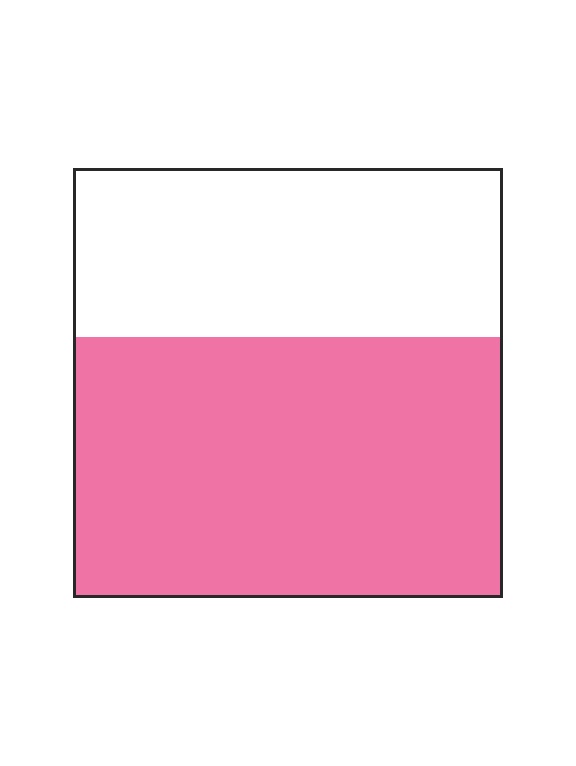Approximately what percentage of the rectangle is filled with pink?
Approximately 60%.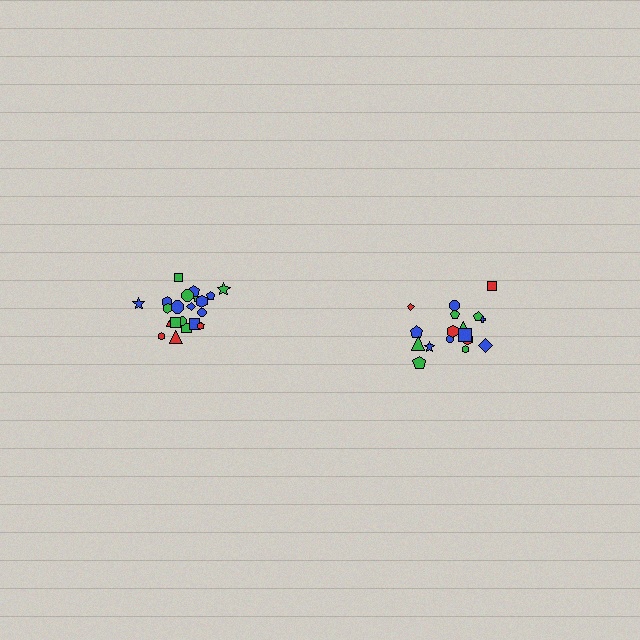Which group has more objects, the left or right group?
The left group.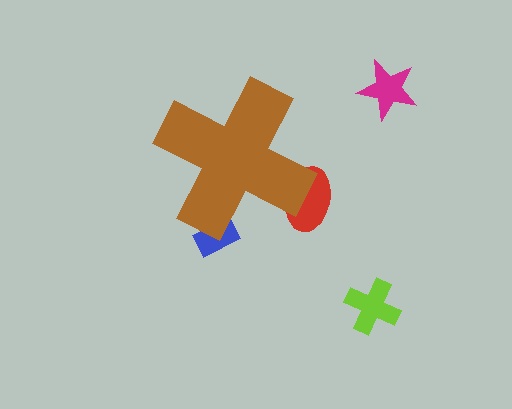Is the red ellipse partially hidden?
Yes, the red ellipse is partially hidden behind the brown cross.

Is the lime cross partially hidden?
No, the lime cross is fully visible.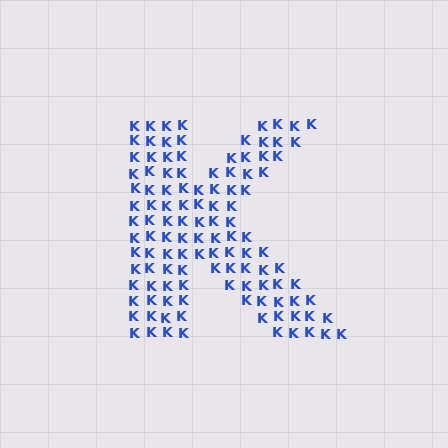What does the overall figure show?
The overall figure shows the letter K.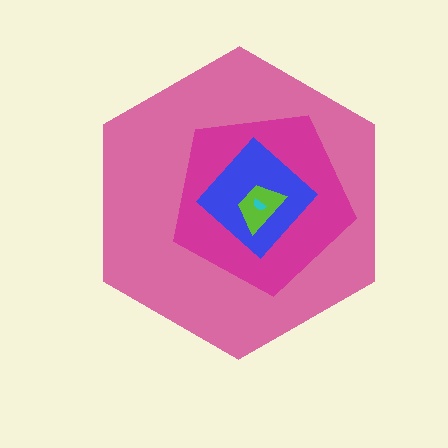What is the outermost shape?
The pink hexagon.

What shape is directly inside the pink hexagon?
The magenta pentagon.